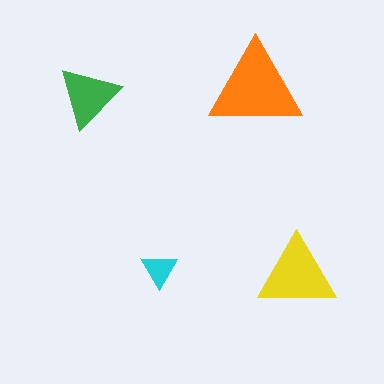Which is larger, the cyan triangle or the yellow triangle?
The yellow one.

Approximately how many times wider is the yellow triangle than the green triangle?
About 1.5 times wider.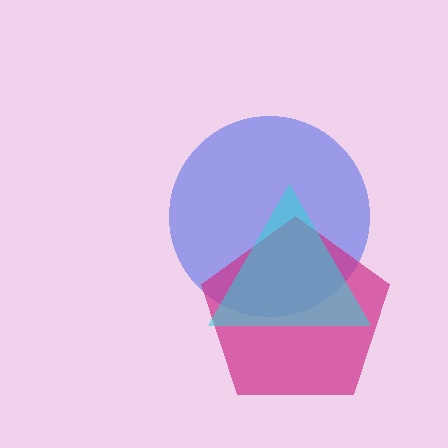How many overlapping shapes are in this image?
There are 3 overlapping shapes in the image.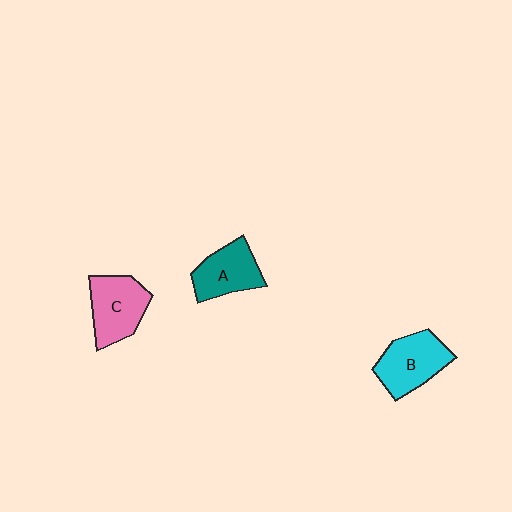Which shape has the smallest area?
Shape A (teal).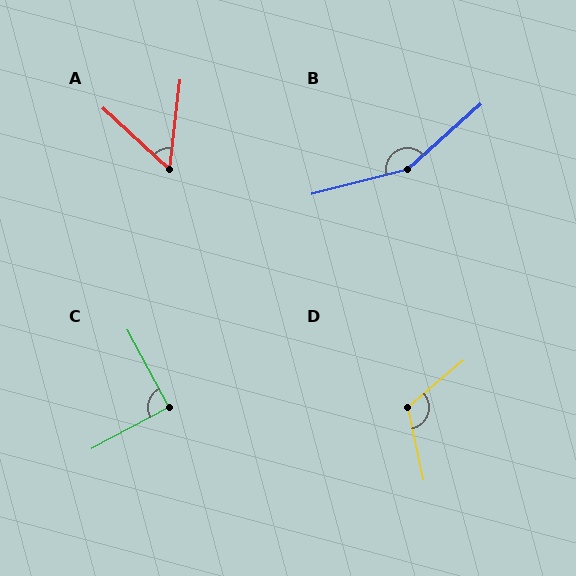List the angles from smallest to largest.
A (54°), C (90°), D (118°), B (153°).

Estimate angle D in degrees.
Approximately 118 degrees.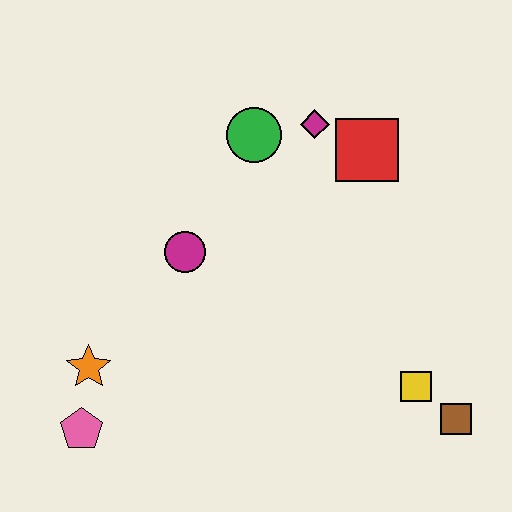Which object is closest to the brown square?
The yellow square is closest to the brown square.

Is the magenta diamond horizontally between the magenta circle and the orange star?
No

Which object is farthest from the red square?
The pink pentagon is farthest from the red square.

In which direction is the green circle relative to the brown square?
The green circle is above the brown square.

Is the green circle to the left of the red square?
Yes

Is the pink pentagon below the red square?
Yes